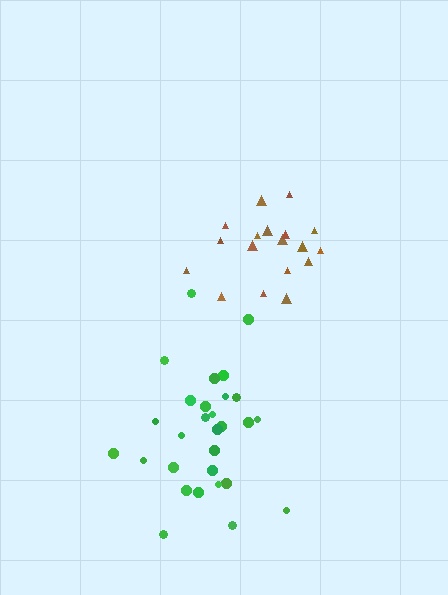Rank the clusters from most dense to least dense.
brown, green.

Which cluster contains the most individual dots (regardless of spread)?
Green (29).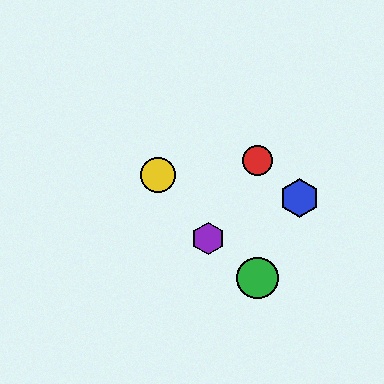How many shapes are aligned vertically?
2 shapes (the red circle, the green circle) are aligned vertically.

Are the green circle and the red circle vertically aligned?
Yes, both are at x≈257.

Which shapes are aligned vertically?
The red circle, the green circle are aligned vertically.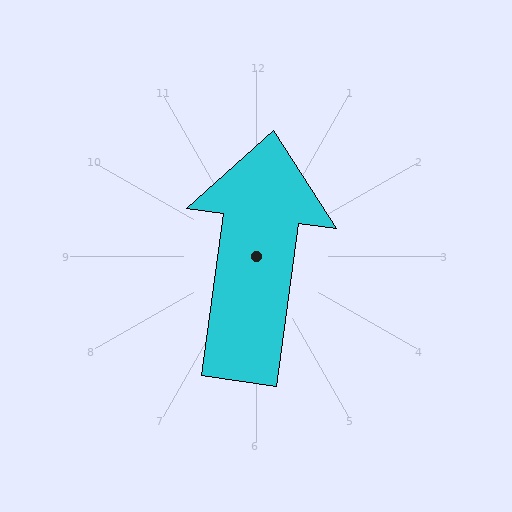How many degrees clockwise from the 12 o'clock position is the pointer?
Approximately 8 degrees.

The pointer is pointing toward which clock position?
Roughly 12 o'clock.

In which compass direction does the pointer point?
North.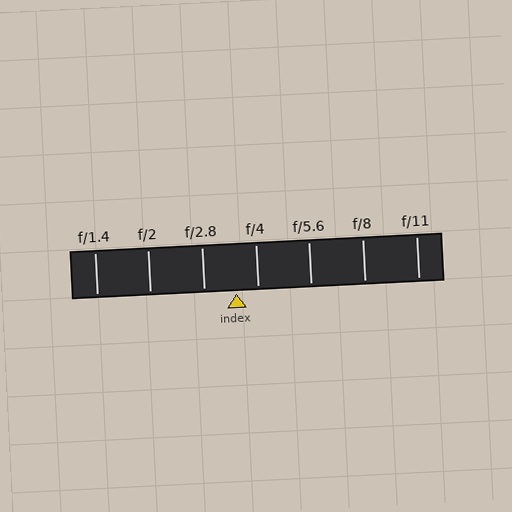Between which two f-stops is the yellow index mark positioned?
The index mark is between f/2.8 and f/4.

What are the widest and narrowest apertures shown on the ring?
The widest aperture shown is f/1.4 and the narrowest is f/11.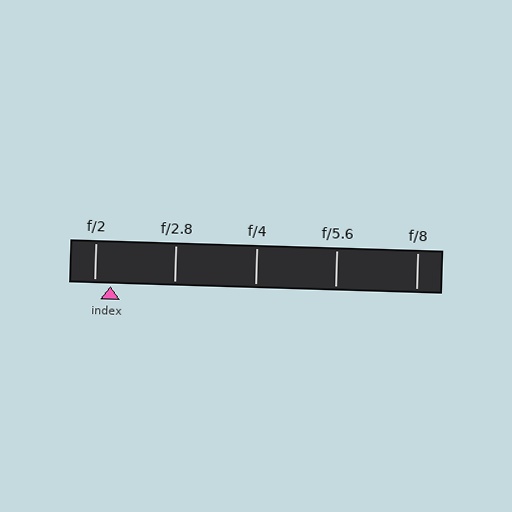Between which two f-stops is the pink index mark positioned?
The index mark is between f/2 and f/2.8.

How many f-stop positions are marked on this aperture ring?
There are 5 f-stop positions marked.